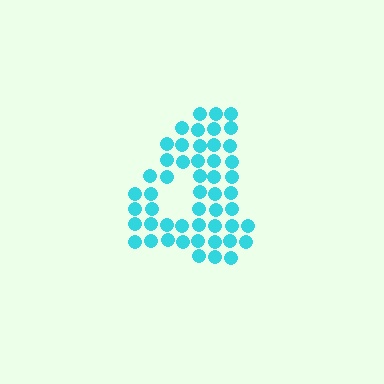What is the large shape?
The large shape is the digit 4.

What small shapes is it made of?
It is made of small circles.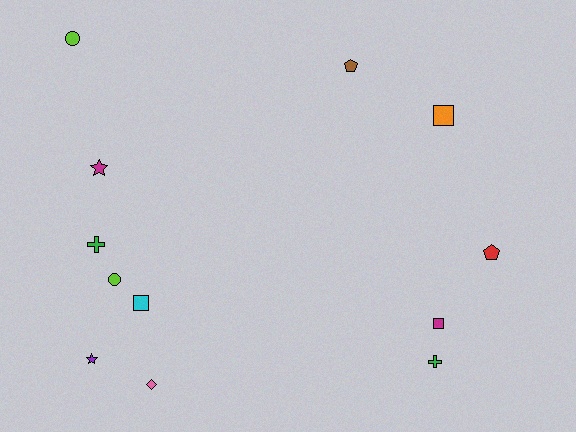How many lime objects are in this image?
There are 2 lime objects.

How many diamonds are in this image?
There is 1 diamond.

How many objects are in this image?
There are 12 objects.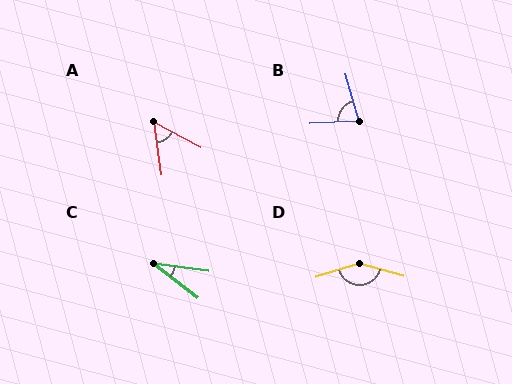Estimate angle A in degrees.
Approximately 54 degrees.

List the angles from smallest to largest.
C (30°), A (54°), B (76°), D (147°).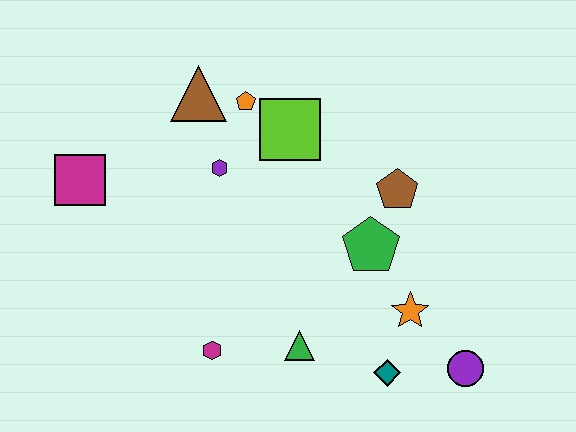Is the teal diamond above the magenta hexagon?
No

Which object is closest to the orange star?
The teal diamond is closest to the orange star.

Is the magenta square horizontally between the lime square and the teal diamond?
No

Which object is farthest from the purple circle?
The magenta square is farthest from the purple circle.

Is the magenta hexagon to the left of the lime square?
Yes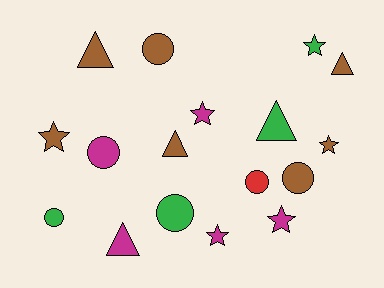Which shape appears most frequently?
Circle, with 6 objects.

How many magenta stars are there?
There are 3 magenta stars.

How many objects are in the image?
There are 17 objects.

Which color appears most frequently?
Brown, with 7 objects.